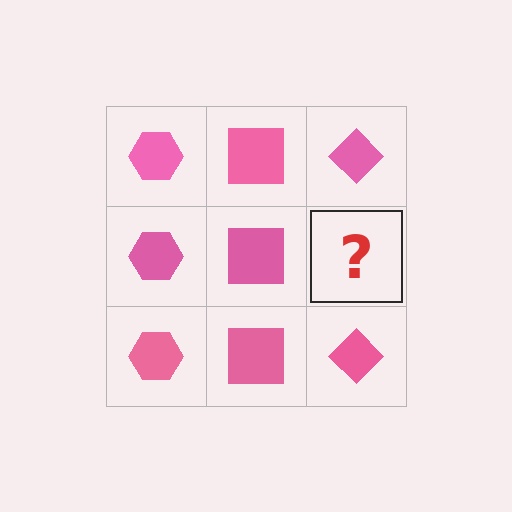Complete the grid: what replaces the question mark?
The question mark should be replaced with a pink diamond.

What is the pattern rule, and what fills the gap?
The rule is that each column has a consistent shape. The gap should be filled with a pink diamond.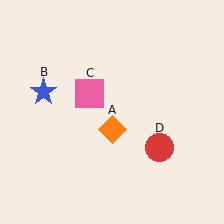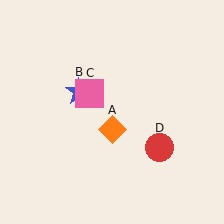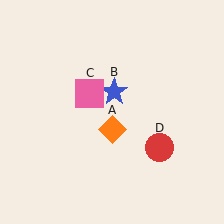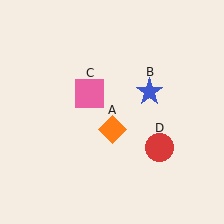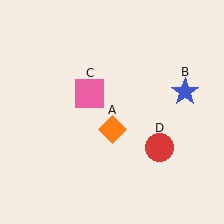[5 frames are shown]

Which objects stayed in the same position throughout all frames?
Orange diamond (object A) and pink square (object C) and red circle (object D) remained stationary.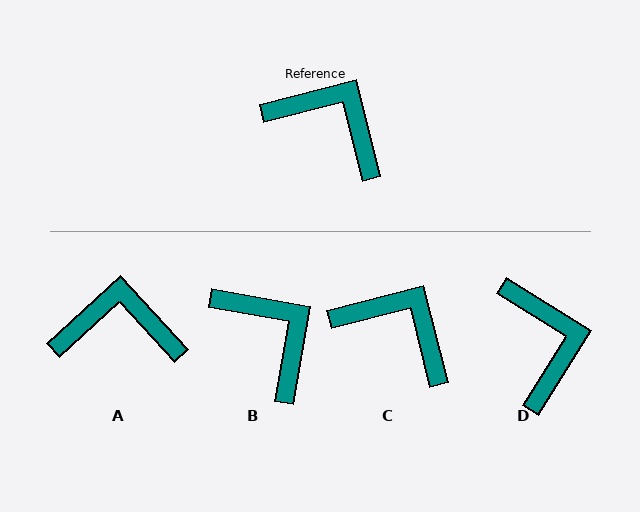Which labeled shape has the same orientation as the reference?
C.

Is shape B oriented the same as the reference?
No, it is off by about 24 degrees.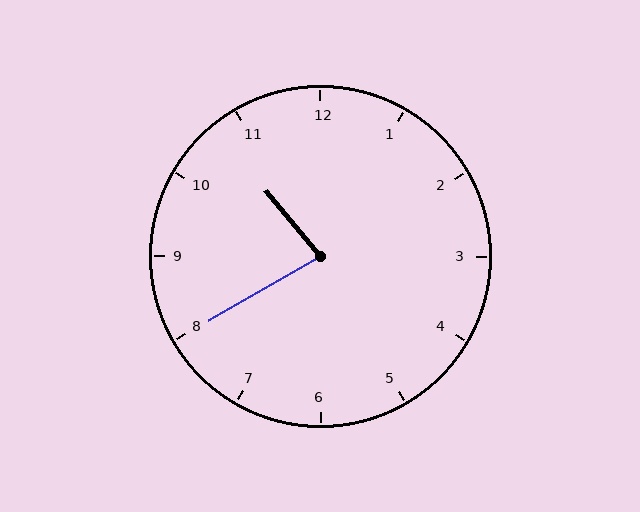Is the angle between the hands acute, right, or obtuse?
It is acute.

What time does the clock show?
10:40.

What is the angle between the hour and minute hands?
Approximately 80 degrees.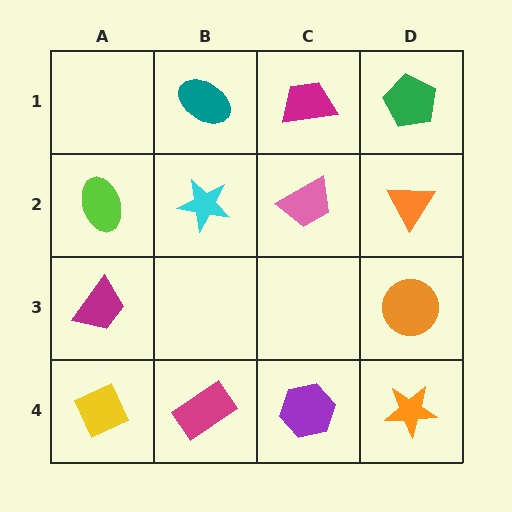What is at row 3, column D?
An orange circle.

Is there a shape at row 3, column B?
No, that cell is empty.